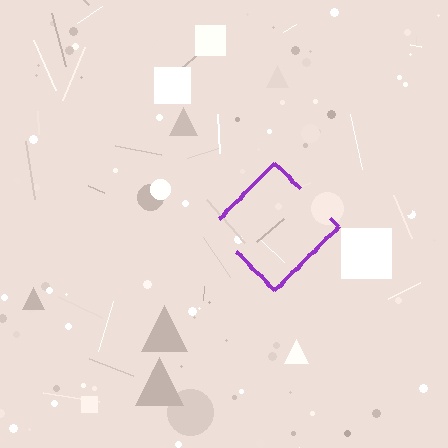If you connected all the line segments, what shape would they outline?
They would outline a diamond.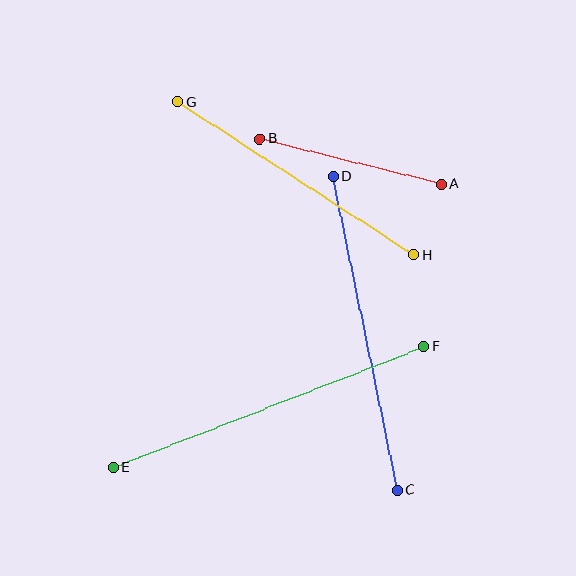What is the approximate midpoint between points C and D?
The midpoint is at approximately (365, 333) pixels.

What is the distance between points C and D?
The distance is approximately 321 pixels.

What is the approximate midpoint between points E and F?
The midpoint is at approximately (268, 407) pixels.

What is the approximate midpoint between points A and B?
The midpoint is at approximately (350, 161) pixels.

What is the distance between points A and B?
The distance is approximately 187 pixels.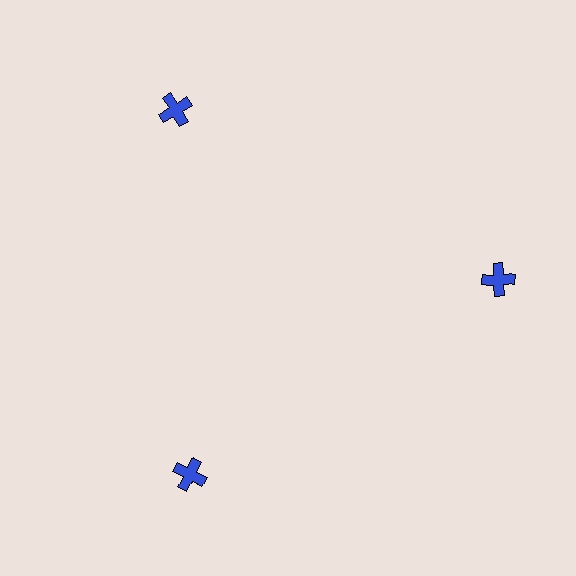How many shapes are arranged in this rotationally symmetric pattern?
There are 3 shapes, arranged in 3 groups of 1.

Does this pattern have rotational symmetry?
Yes, this pattern has 3-fold rotational symmetry. It looks the same after rotating 120 degrees around the center.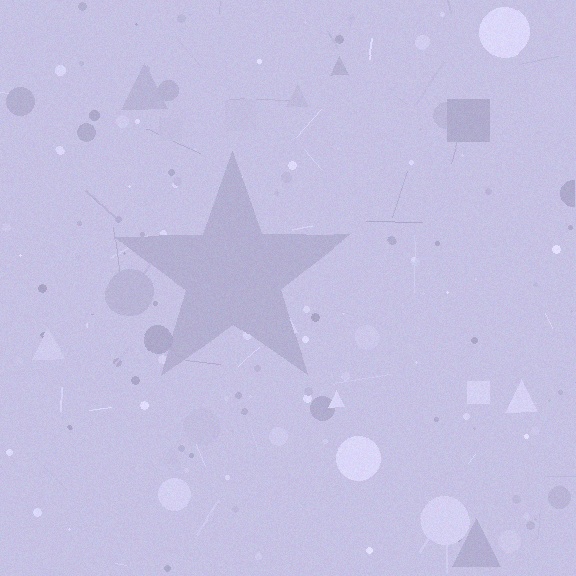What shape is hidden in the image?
A star is hidden in the image.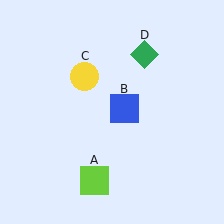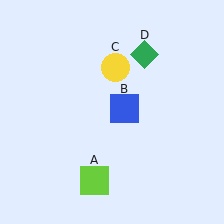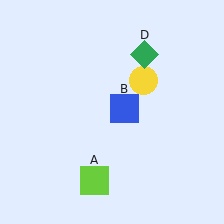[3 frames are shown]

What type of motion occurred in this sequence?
The yellow circle (object C) rotated clockwise around the center of the scene.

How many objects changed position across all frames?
1 object changed position: yellow circle (object C).